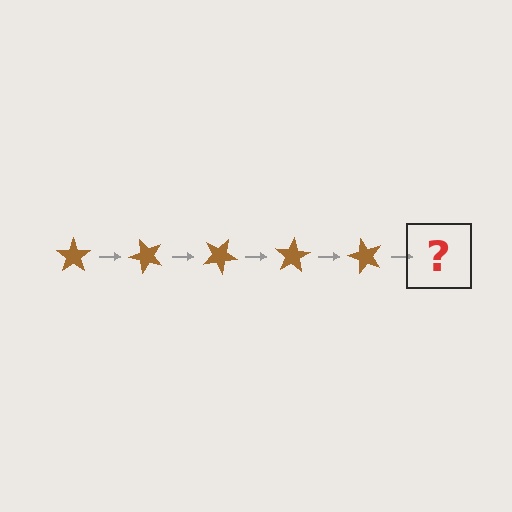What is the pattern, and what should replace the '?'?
The pattern is that the star rotates 50 degrees each step. The '?' should be a brown star rotated 250 degrees.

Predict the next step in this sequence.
The next step is a brown star rotated 250 degrees.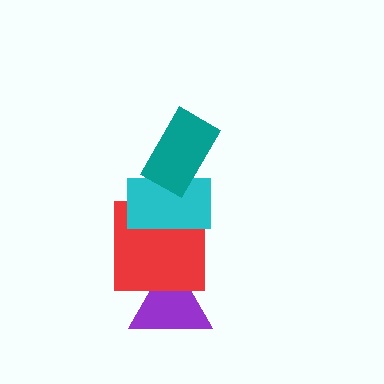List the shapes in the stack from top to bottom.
From top to bottom: the teal rectangle, the cyan rectangle, the red square, the purple triangle.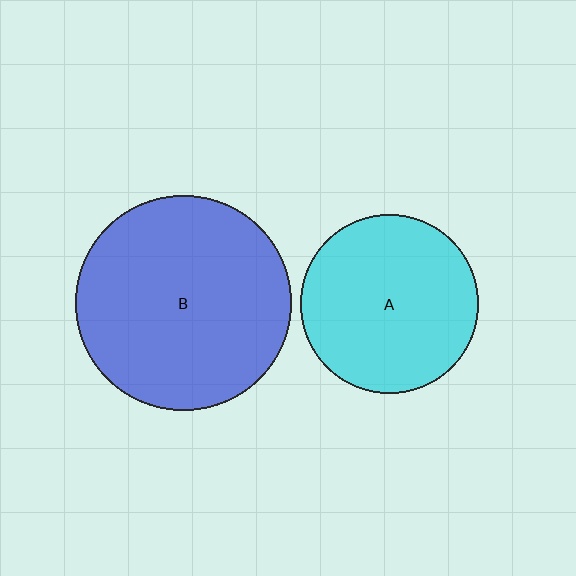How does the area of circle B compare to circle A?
Approximately 1.5 times.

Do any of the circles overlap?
No, none of the circles overlap.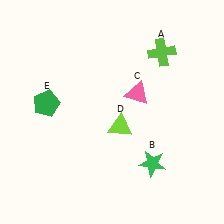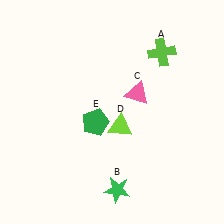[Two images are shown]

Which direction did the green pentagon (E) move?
The green pentagon (E) moved right.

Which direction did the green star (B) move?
The green star (B) moved left.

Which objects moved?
The objects that moved are: the green star (B), the green pentagon (E).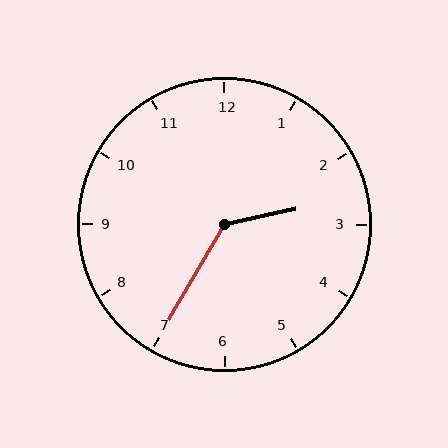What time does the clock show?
2:35.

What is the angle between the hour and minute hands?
Approximately 132 degrees.